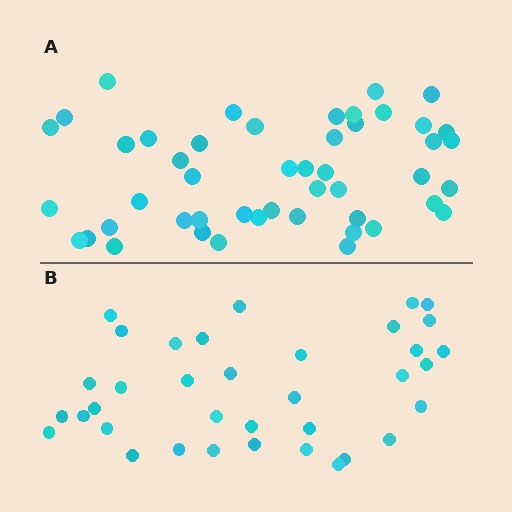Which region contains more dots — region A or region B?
Region A (the top region) has more dots.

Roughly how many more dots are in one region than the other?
Region A has roughly 12 or so more dots than region B.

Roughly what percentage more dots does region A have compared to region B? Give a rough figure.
About 35% more.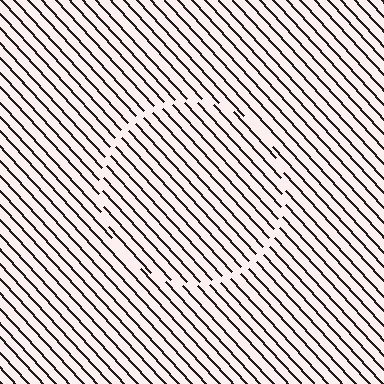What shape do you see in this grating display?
An illusory circle. The interior of the shape contains the same grating, shifted by half a period — the contour is defined by the phase discontinuity where line-ends from the inner and outer gratings abut.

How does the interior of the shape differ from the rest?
The interior of the shape contains the same grating, shifted by half a period — the contour is defined by the phase discontinuity where line-ends from the inner and outer gratings abut.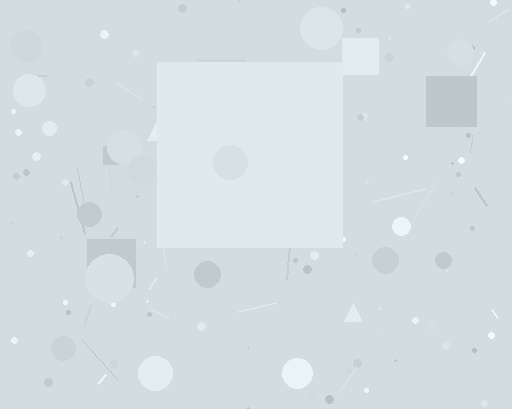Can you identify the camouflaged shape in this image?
The camouflaged shape is a square.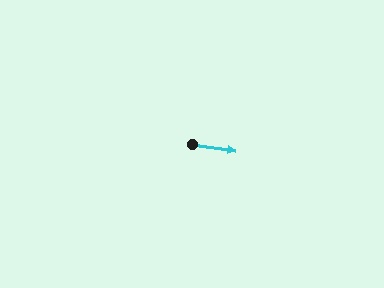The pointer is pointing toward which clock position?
Roughly 3 o'clock.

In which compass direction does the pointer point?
East.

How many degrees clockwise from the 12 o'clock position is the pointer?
Approximately 99 degrees.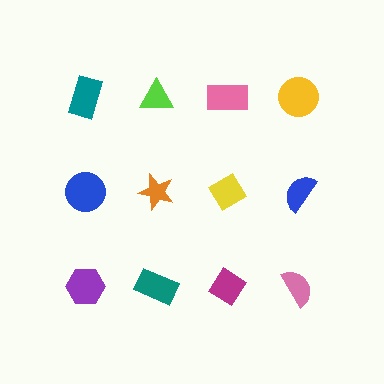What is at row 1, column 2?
A lime triangle.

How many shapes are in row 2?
4 shapes.